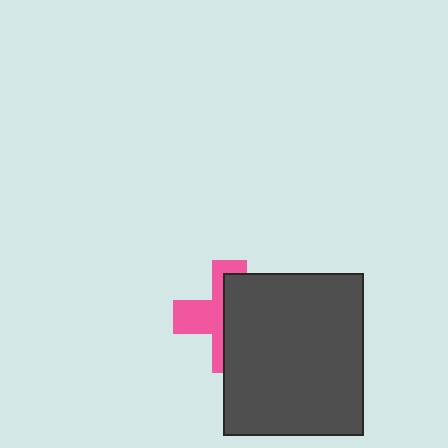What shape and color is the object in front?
The object in front is a dark gray rectangle.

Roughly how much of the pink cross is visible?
A small part of it is visible (roughly 45%).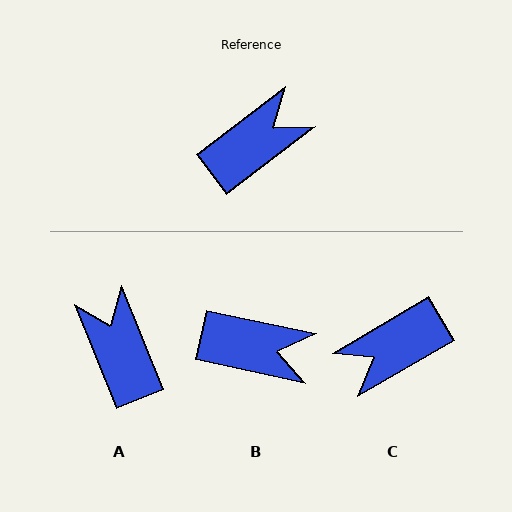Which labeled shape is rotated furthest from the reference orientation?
C, about 173 degrees away.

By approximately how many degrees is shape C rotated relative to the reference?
Approximately 173 degrees counter-clockwise.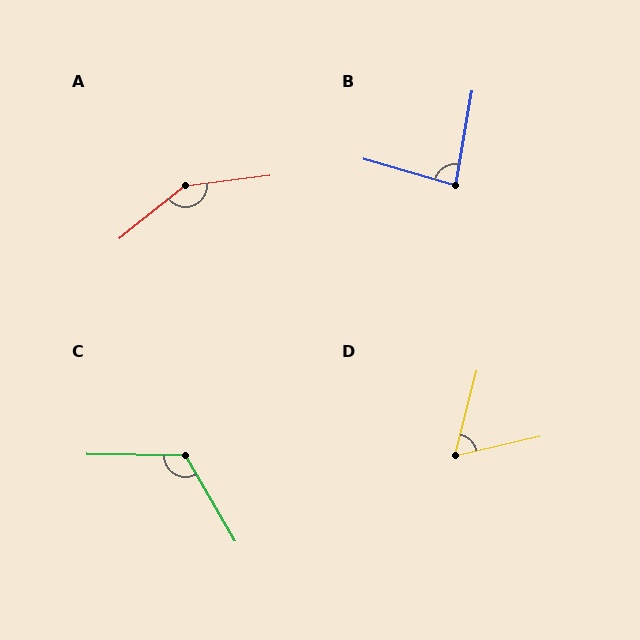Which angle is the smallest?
D, at approximately 63 degrees.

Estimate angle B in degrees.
Approximately 83 degrees.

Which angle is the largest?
A, at approximately 148 degrees.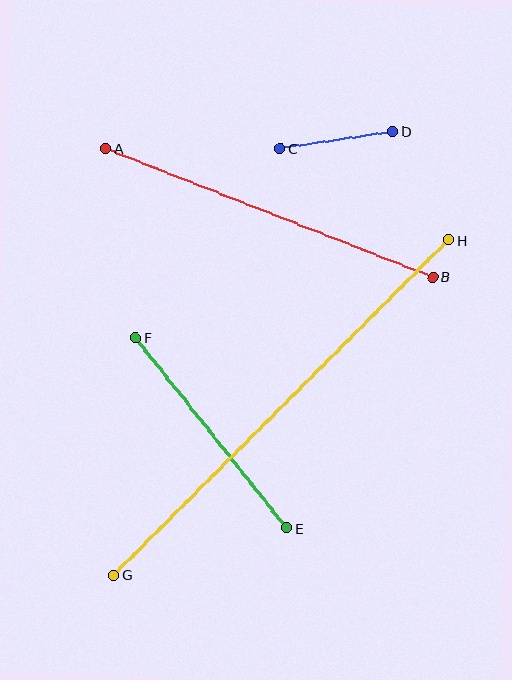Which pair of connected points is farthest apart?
Points G and H are farthest apart.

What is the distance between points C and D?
The distance is approximately 114 pixels.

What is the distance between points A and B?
The distance is approximately 351 pixels.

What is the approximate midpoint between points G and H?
The midpoint is at approximately (281, 408) pixels.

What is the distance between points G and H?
The distance is approximately 474 pixels.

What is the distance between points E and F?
The distance is approximately 243 pixels.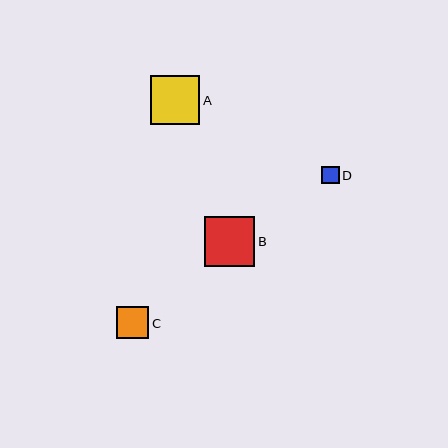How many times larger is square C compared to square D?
Square C is approximately 1.8 times the size of square D.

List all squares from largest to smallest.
From largest to smallest: B, A, C, D.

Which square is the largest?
Square B is the largest with a size of approximately 50 pixels.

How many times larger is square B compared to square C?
Square B is approximately 1.6 times the size of square C.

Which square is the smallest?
Square D is the smallest with a size of approximately 18 pixels.